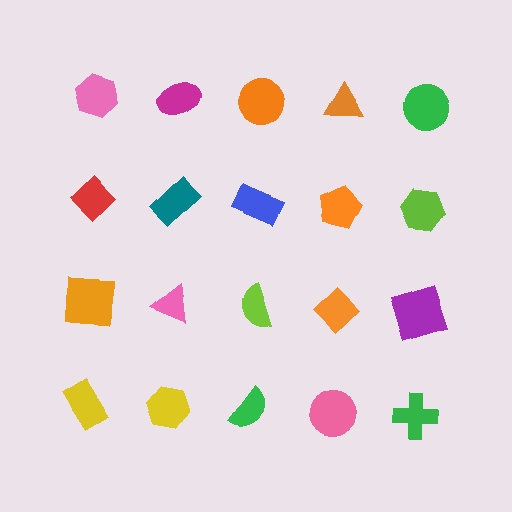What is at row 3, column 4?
An orange diamond.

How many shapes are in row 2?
5 shapes.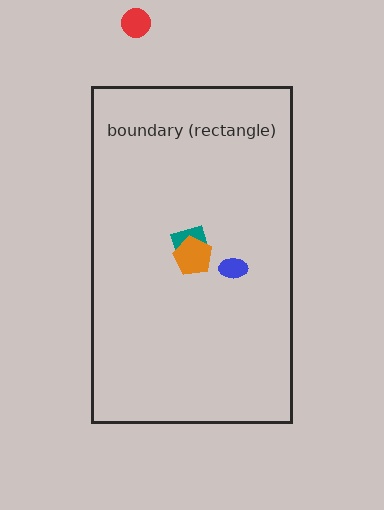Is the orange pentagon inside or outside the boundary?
Inside.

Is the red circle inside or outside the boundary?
Outside.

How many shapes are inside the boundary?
3 inside, 1 outside.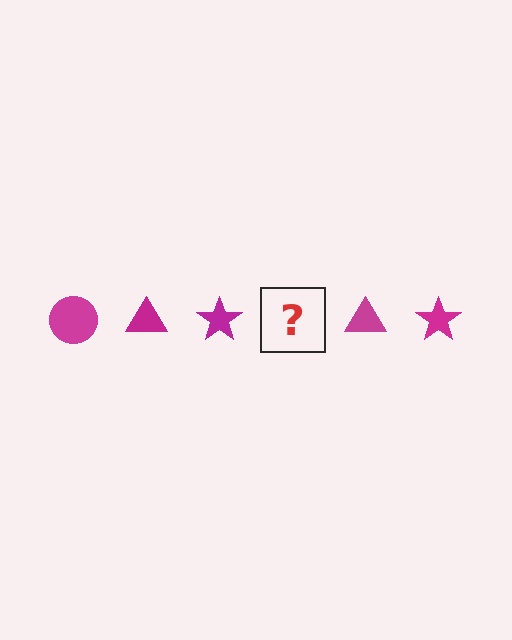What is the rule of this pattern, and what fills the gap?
The rule is that the pattern cycles through circle, triangle, star shapes in magenta. The gap should be filled with a magenta circle.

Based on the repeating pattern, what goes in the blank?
The blank should be a magenta circle.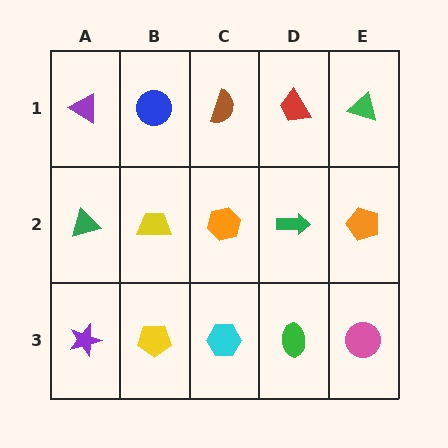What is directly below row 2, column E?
A pink circle.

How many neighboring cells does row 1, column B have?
3.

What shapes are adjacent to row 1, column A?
A green triangle (row 2, column A), a blue circle (row 1, column B).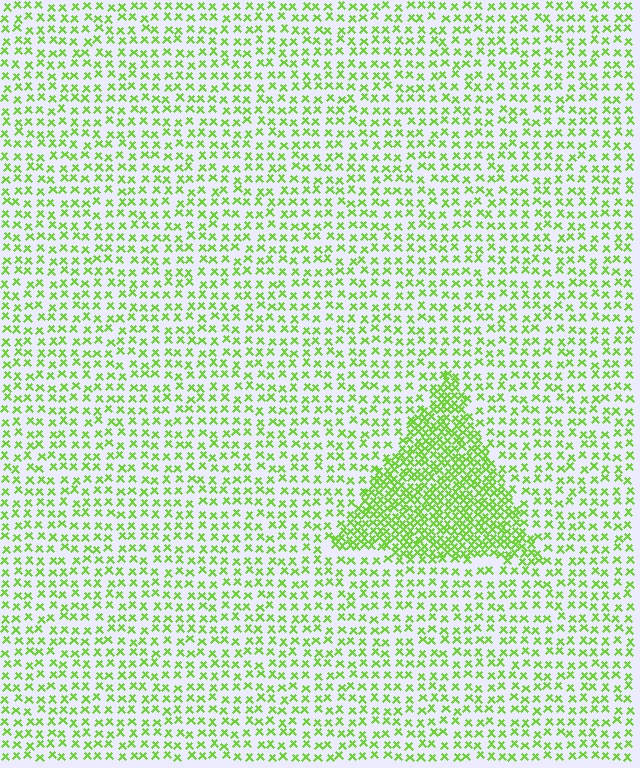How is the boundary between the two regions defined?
The boundary is defined by a change in element density (approximately 2.4x ratio). All elements are the same color, size, and shape.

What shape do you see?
I see a triangle.